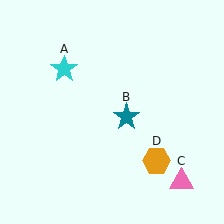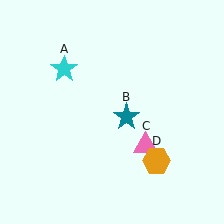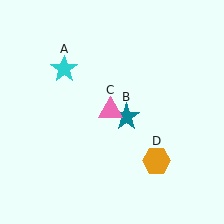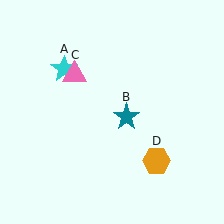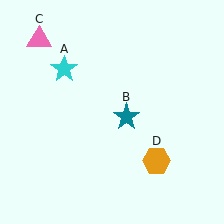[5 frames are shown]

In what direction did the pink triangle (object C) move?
The pink triangle (object C) moved up and to the left.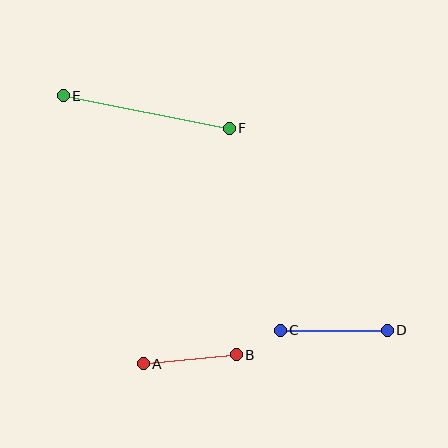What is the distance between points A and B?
The distance is approximately 93 pixels.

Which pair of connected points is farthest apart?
Points E and F are farthest apart.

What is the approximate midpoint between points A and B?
The midpoint is at approximately (190, 359) pixels.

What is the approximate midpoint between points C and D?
The midpoint is at approximately (334, 330) pixels.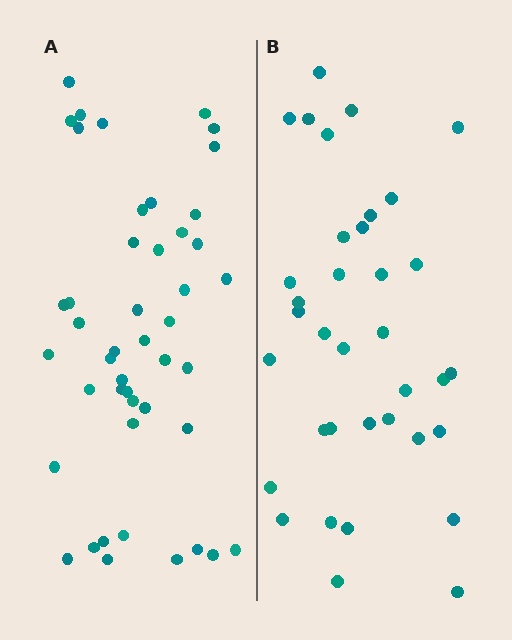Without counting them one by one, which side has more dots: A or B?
Region A (the left region) has more dots.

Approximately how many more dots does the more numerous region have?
Region A has roughly 10 or so more dots than region B.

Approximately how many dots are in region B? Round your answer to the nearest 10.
About 40 dots. (The exact count is 36, which rounds to 40.)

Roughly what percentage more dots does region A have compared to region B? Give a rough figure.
About 30% more.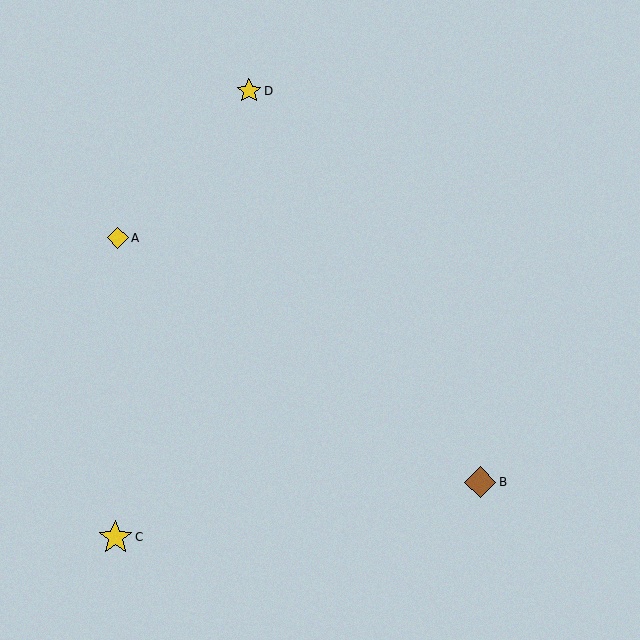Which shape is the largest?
The yellow star (labeled C) is the largest.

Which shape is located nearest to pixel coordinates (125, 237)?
The yellow diamond (labeled A) at (118, 238) is nearest to that location.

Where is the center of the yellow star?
The center of the yellow star is at (249, 91).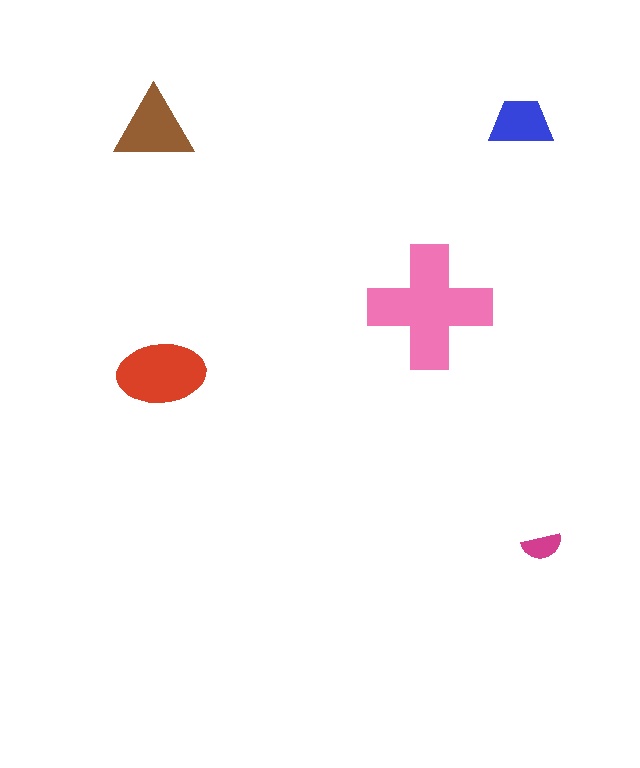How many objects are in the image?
There are 5 objects in the image.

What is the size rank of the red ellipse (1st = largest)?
2nd.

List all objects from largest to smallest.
The pink cross, the red ellipse, the brown triangle, the blue trapezoid, the magenta semicircle.